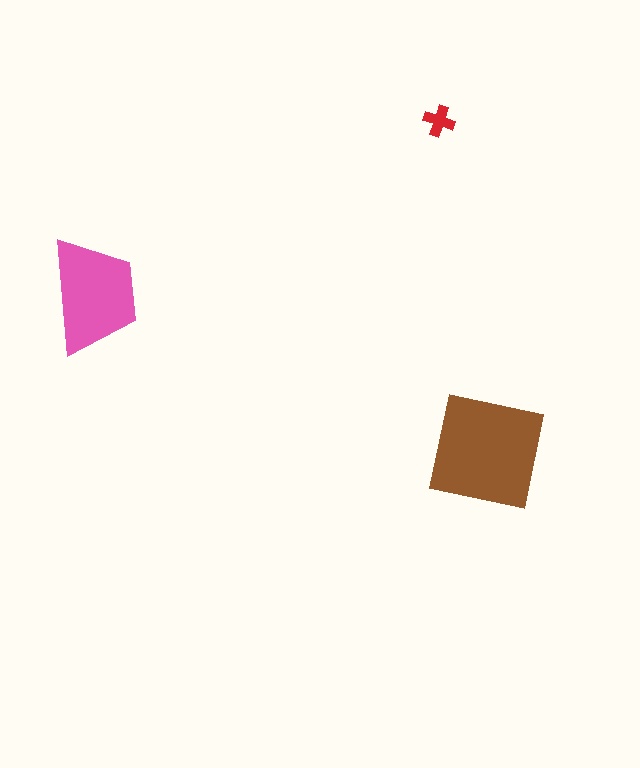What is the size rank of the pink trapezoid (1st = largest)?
2nd.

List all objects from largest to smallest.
The brown square, the pink trapezoid, the red cross.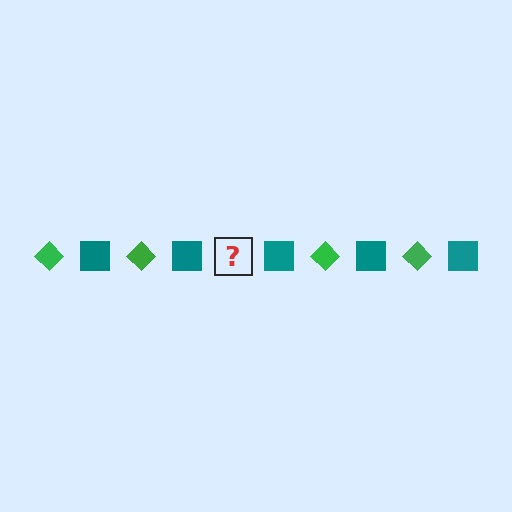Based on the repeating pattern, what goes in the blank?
The blank should be a green diamond.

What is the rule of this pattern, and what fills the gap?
The rule is that the pattern alternates between green diamond and teal square. The gap should be filled with a green diamond.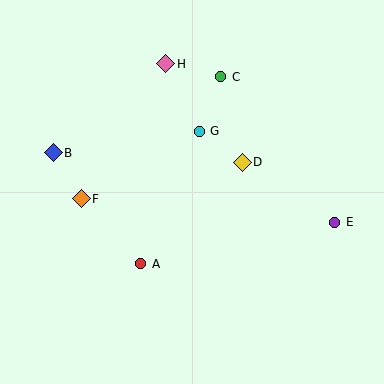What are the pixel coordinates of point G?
Point G is at (199, 131).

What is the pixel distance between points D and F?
The distance between D and F is 165 pixels.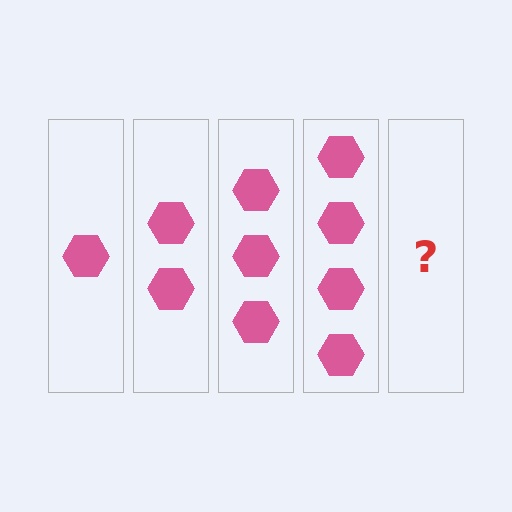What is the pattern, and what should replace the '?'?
The pattern is that each step adds one more hexagon. The '?' should be 5 hexagons.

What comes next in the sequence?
The next element should be 5 hexagons.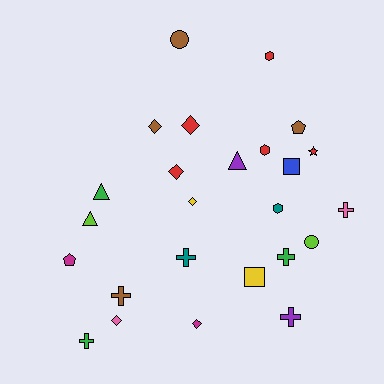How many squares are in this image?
There are 2 squares.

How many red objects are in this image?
There are 5 red objects.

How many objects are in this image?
There are 25 objects.